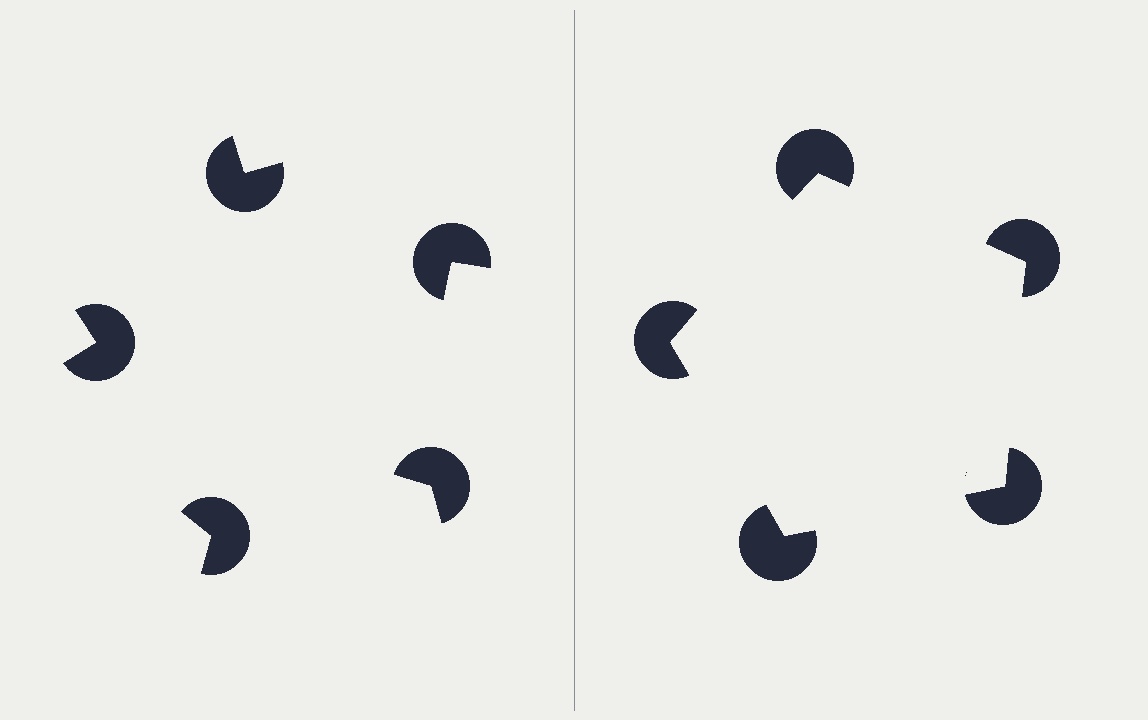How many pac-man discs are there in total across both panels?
10 — 5 on each side.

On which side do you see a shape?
An illusory pentagon appears on the right side. On the left side the wedge cuts are rotated, so no coherent shape forms.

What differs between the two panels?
The pac-man discs are positioned identically on both sides; only the wedge orientations differ. On the right they align to a pentagon; on the left they are misaligned.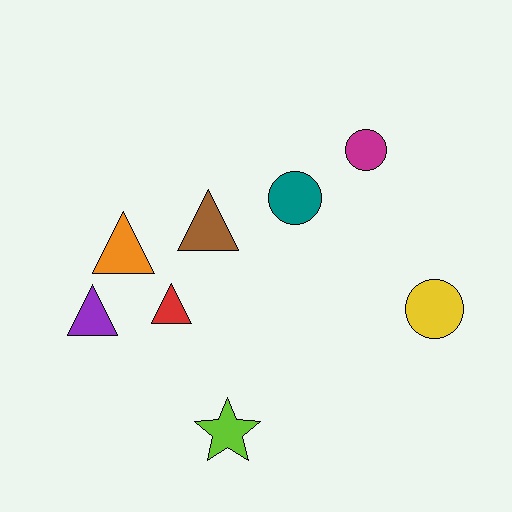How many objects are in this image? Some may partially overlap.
There are 8 objects.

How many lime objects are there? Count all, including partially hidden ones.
There is 1 lime object.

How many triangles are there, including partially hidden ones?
There are 4 triangles.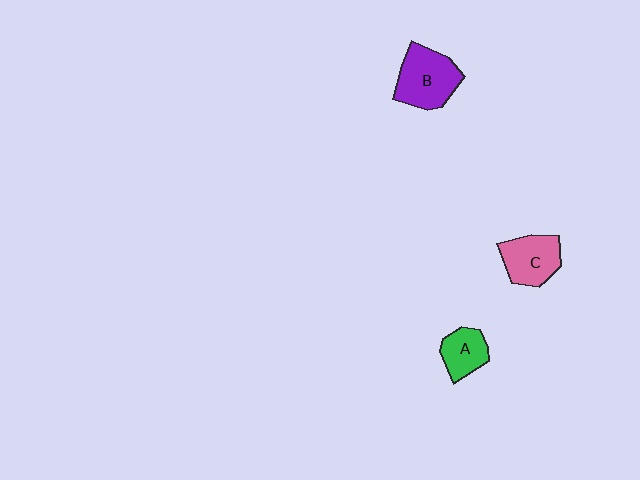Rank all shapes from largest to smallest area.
From largest to smallest: B (purple), C (pink), A (green).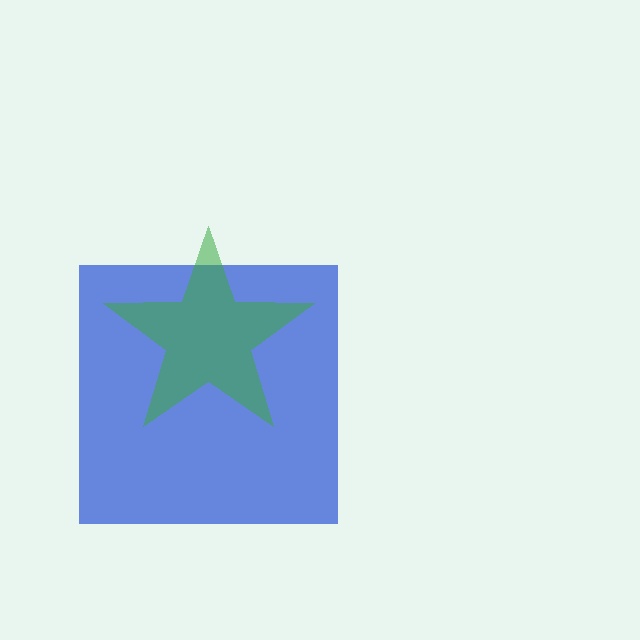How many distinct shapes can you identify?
There are 2 distinct shapes: a blue square, a green star.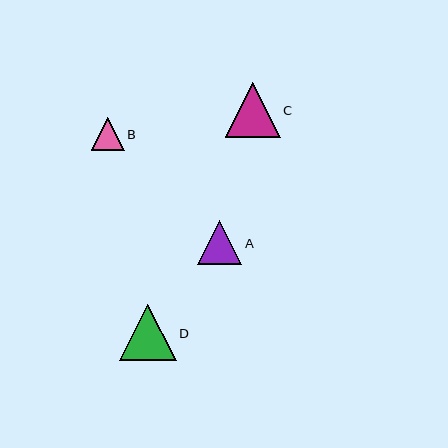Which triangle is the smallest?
Triangle B is the smallest with a size of approximately 33 pixels.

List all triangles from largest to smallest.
From largest to smallest: D, C, A, B.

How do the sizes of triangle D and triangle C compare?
Triangle D and triangle C are approximately the same size.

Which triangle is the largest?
Triangle D is the largest with a size of approximately 57 pixels.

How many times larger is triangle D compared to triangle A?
Triangle D is approximately 1.3 times the size of triangle A.